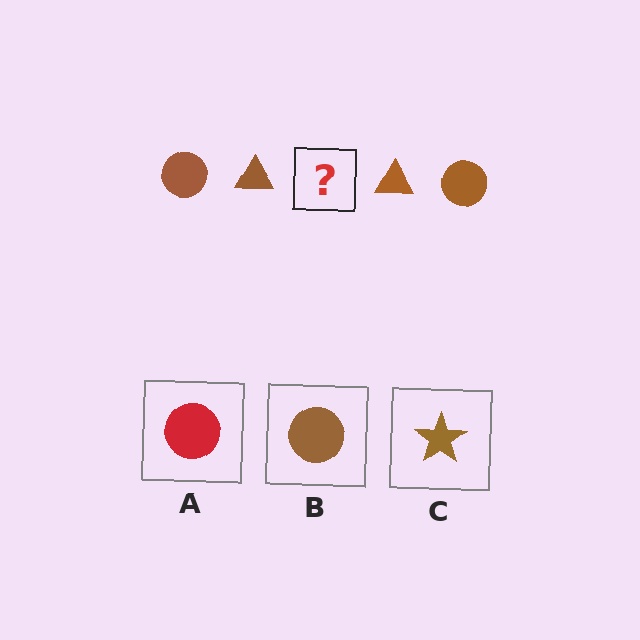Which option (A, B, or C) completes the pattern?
B.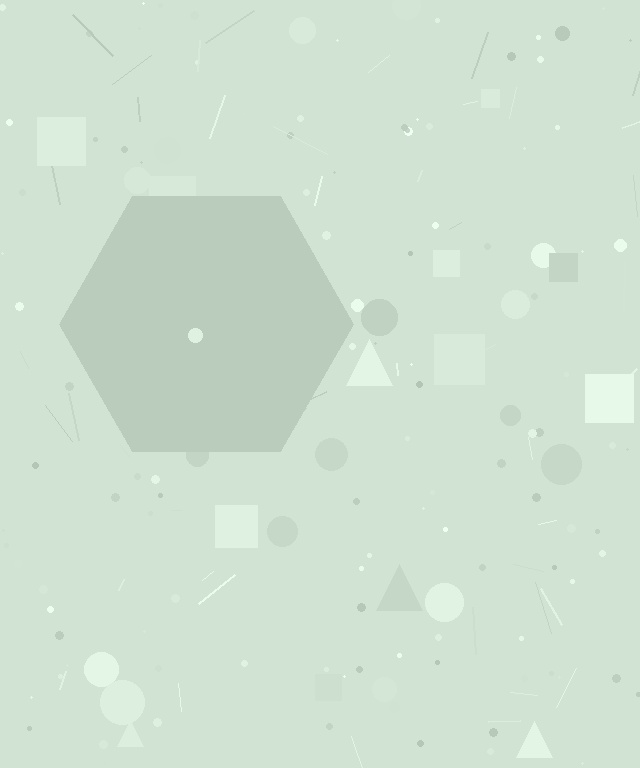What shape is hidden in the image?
A hexagon is hidden in the image.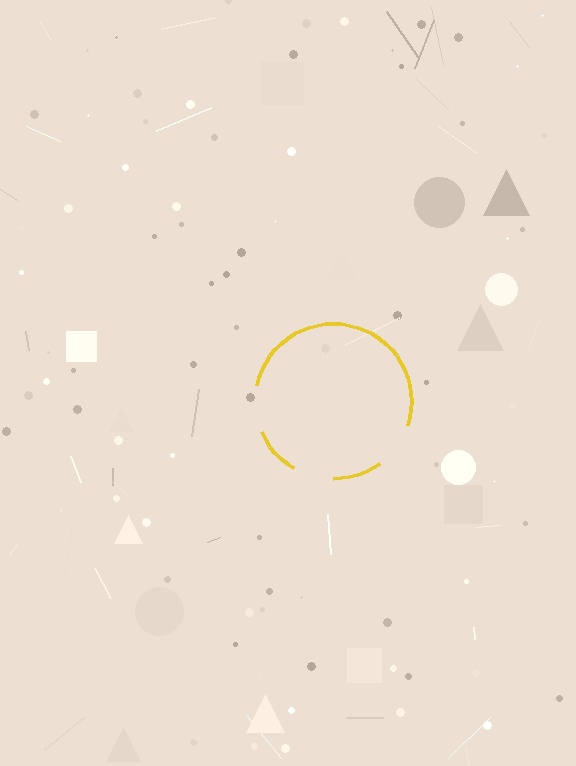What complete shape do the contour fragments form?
The contour fragments form a circle.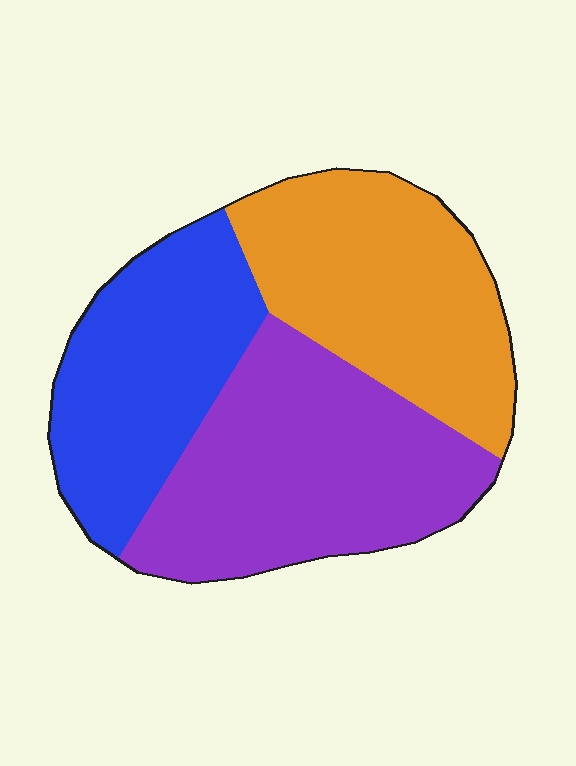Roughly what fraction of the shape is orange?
Orange takes up between a sixth and a third of the shape.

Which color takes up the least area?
Blue, at roughly 30%.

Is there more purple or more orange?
Purple.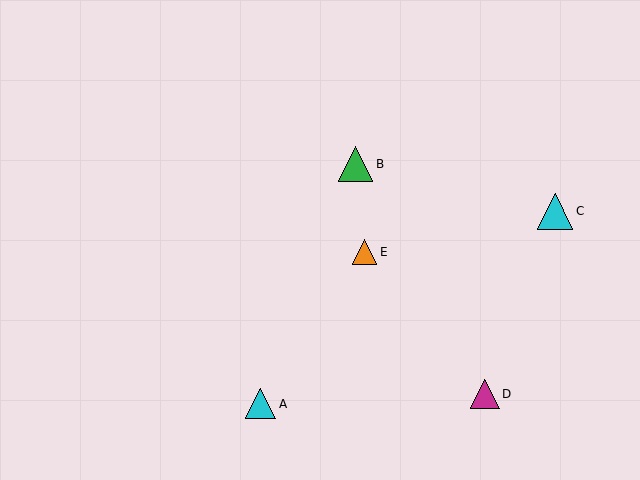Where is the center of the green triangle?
The center of the green triangle is at (356, 164).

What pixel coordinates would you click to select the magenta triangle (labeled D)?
Click at (485, 394) to select the magenta triangle D.